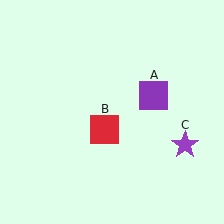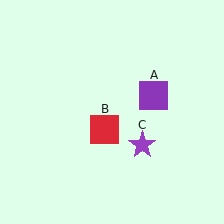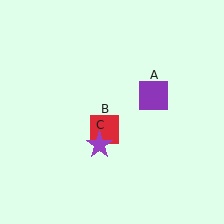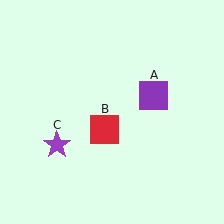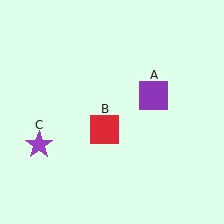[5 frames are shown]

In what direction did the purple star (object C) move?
The purple star (object C) moved left.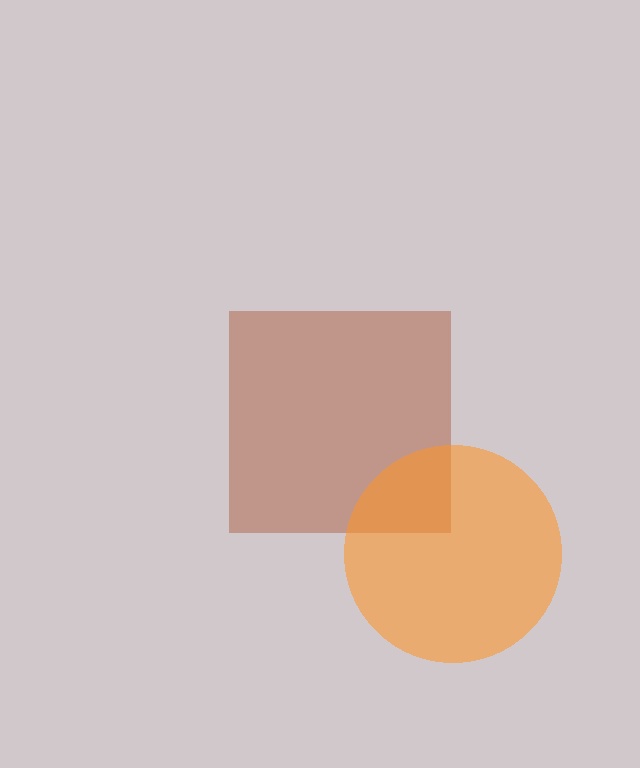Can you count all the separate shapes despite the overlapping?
Yes, there are 2 separate shapes.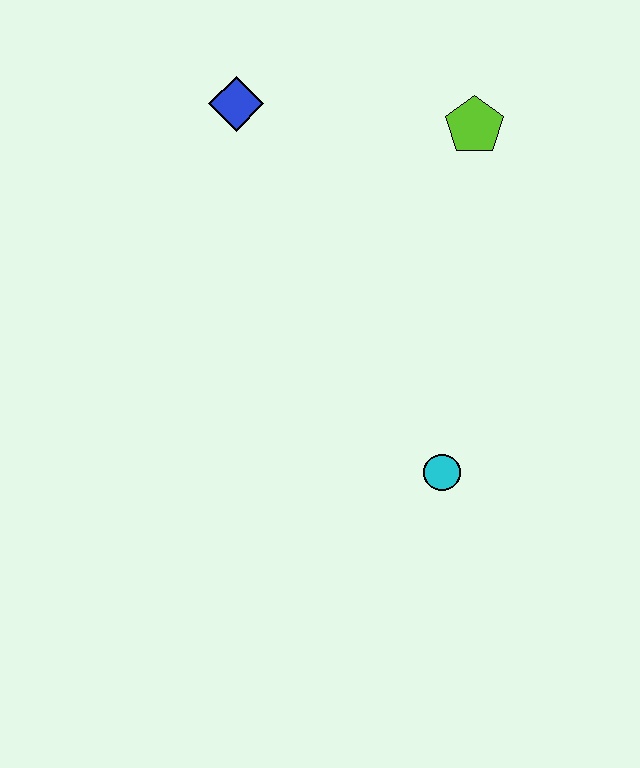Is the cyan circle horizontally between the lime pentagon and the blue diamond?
Yes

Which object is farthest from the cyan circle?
The blue diamond is farthest from the cyan circle.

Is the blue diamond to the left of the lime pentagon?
Yes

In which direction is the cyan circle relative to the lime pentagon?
The cyan circle is below the lime pentagon.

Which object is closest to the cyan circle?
The lime pentagon is closest to the cyan circle.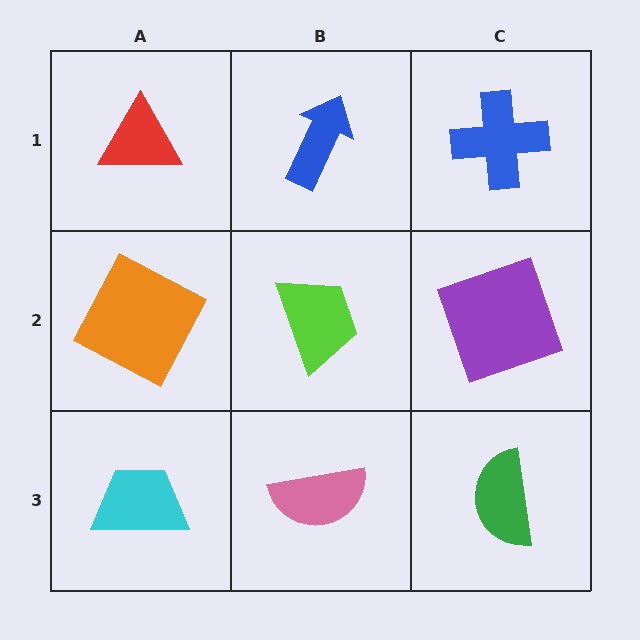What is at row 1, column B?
A blue arrow.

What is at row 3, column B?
A pink semicircle.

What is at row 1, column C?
A blue cross.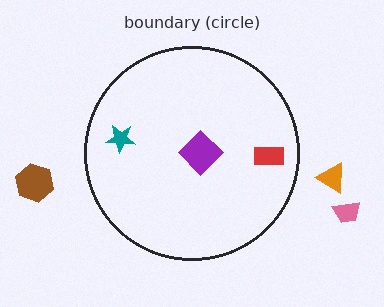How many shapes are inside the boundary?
3 inside, 3 outside.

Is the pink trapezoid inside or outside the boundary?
Outside.